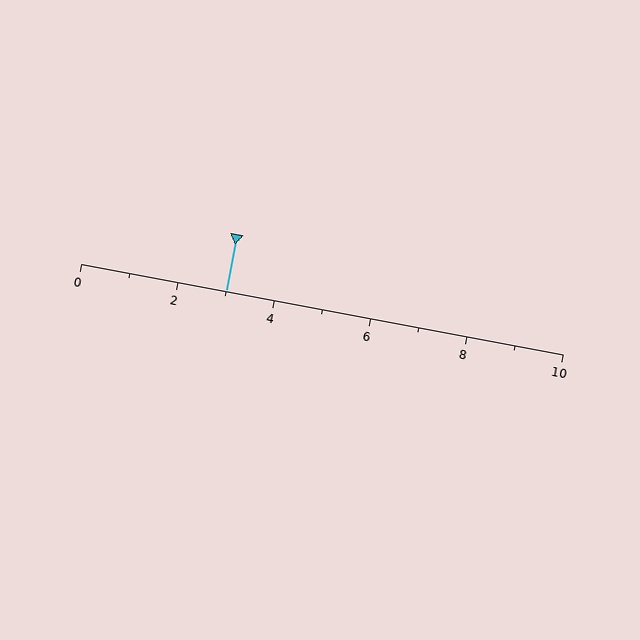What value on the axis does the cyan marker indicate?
The marker indicates approximately 3.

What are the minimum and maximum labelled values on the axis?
The axis runs from 0 to 10.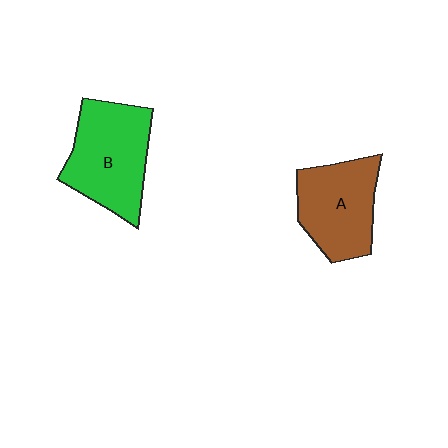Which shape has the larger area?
Shape B (green).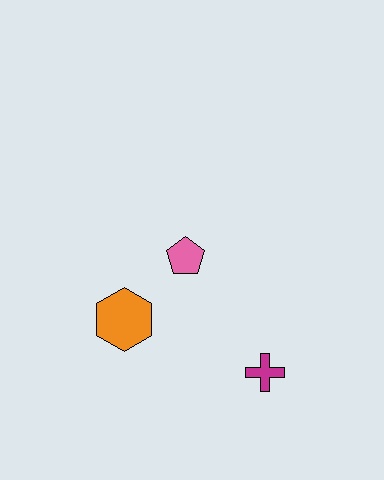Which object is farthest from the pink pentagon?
The magenta cross is farthest from the pink pentagon.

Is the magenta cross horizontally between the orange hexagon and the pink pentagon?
No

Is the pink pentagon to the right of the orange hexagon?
Yes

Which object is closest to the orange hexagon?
The pink pentagon is closest to the orange hexagon.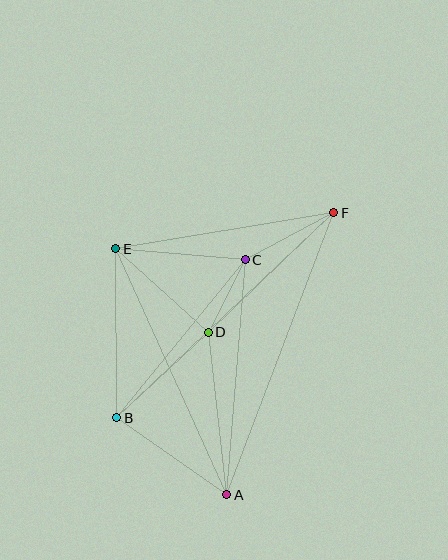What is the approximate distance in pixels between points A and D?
The distance between A and D is approximately 164 pixels.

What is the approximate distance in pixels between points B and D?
The distance between B and D is approximately 126 pixels.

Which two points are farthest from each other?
Points A and F are farthest from each other.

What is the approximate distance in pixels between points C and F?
The distance between C and F is approximately 100 pixels.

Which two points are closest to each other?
Points C and D are closest to each other.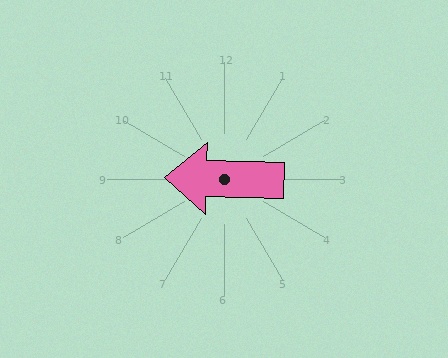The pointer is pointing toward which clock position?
Roughly 9 o'clock.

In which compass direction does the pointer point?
West.